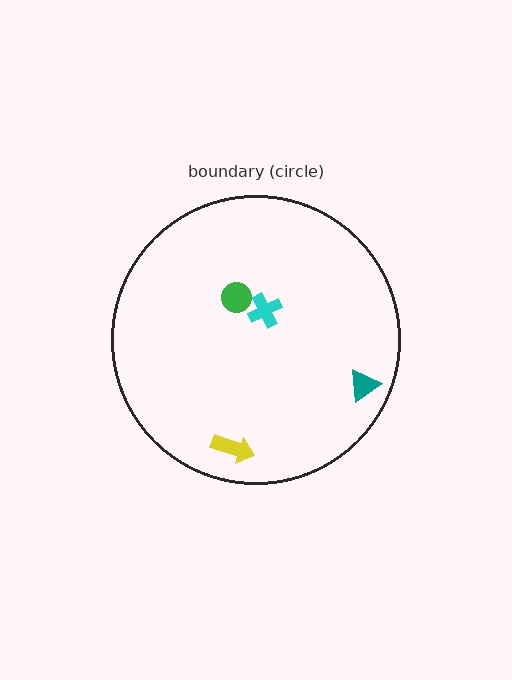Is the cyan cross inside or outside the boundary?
Inside.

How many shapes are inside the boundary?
4 inside, 0 outside.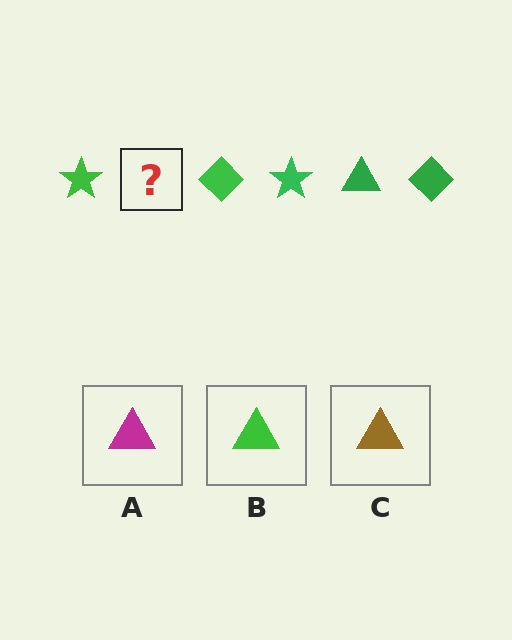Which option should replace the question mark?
Option B.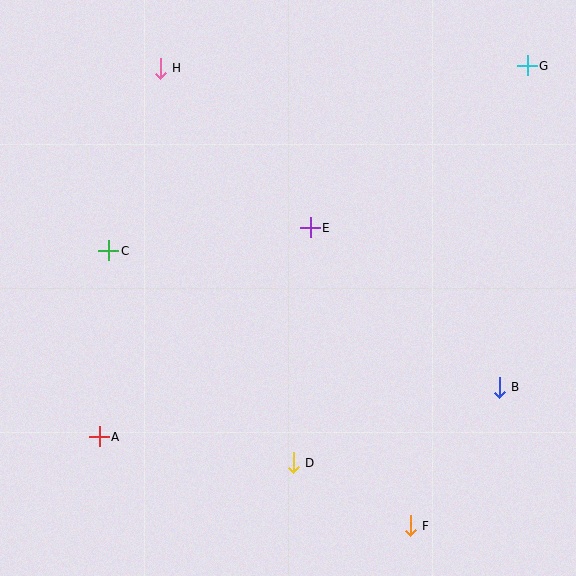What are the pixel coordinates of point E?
Point E is at (310, 228).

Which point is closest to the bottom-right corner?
Point F is closest to the bottom-right corner.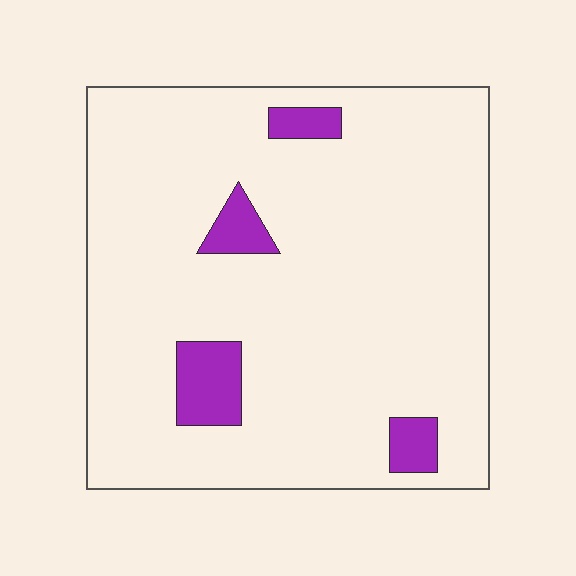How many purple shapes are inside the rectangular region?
4.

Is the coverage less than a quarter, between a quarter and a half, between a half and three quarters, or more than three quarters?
Less than a quarter.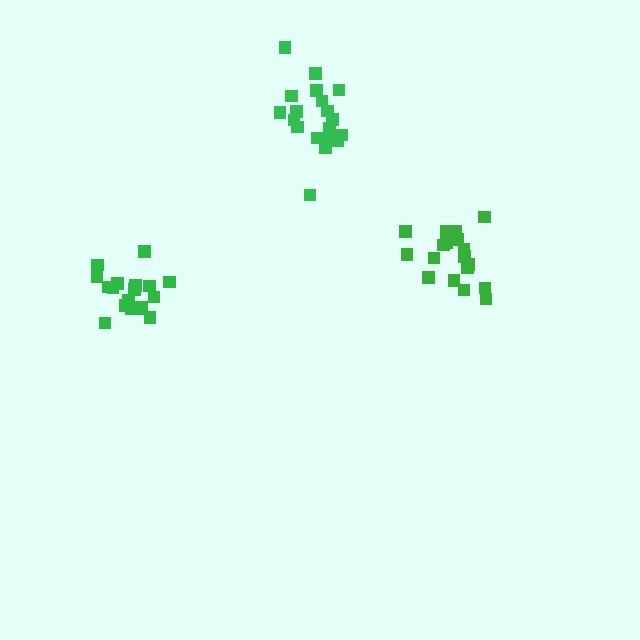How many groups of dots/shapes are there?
There are 3 groups.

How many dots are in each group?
Group 1: 20 dots, Group 2: 19 dots, Group 3: 18 dots (57 total).